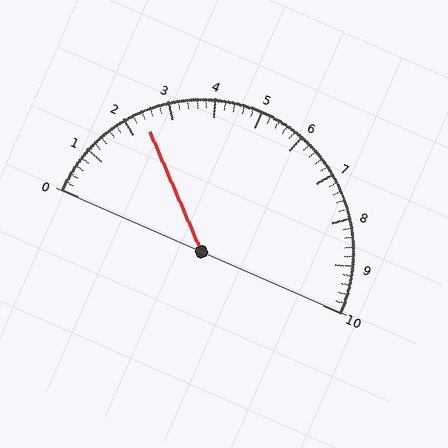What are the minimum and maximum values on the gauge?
The gauge ranges from 0 to 10.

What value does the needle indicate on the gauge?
The needle indicates approximately 2.4.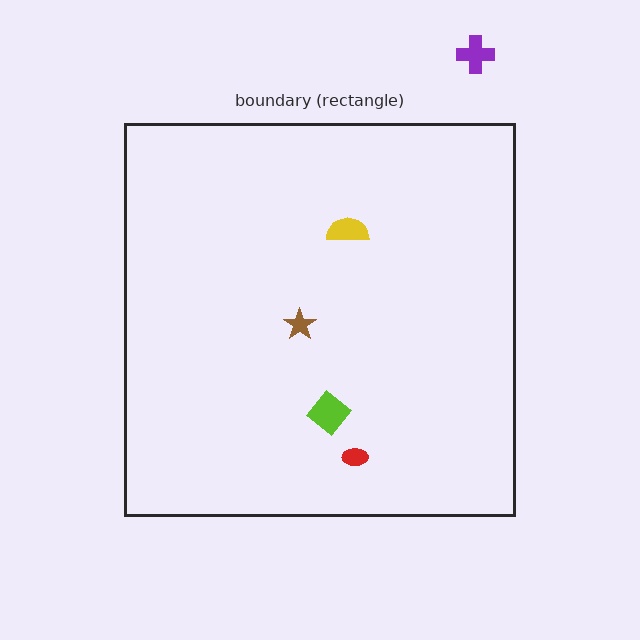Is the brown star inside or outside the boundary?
Inside.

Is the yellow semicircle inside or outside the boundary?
Inside.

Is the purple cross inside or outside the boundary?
Outside.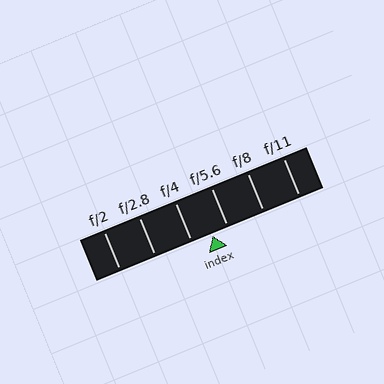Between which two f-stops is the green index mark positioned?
The index mark is between f/4 and f/5.6.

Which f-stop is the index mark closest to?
The index mark is closest to f/5.6.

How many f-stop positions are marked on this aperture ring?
There are 6 f-stop positions marked.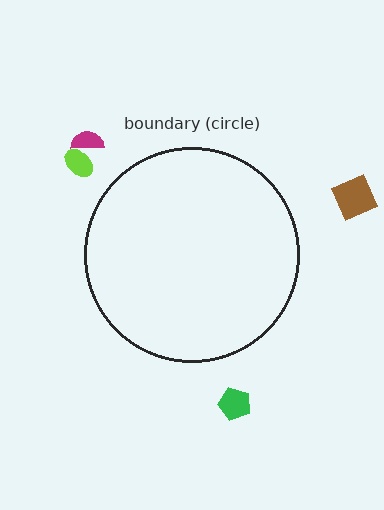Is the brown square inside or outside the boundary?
Outside.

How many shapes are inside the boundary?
0 inside, 4 outside.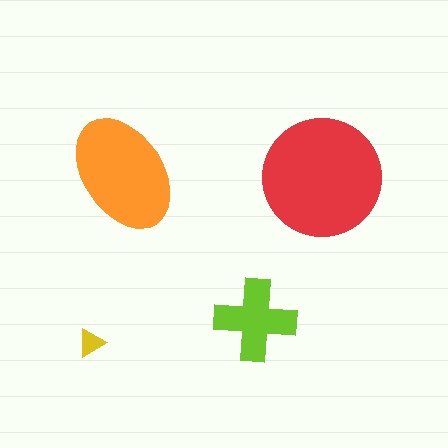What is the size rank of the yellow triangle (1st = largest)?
4th.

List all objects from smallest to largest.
The yellow triangle, the lime cross, the orange ellipse, the red circle.